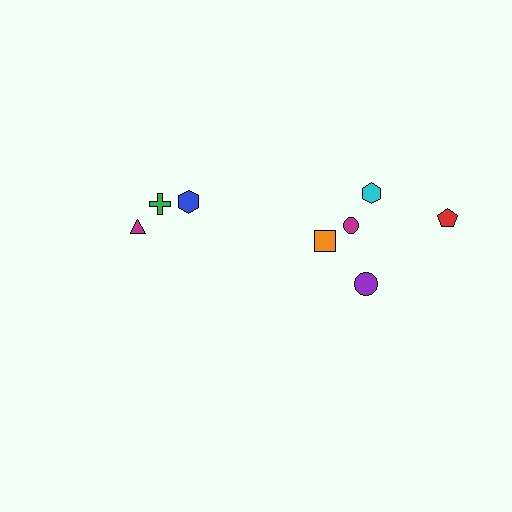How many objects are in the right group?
There are 5 objects.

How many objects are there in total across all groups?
There are 8 objects.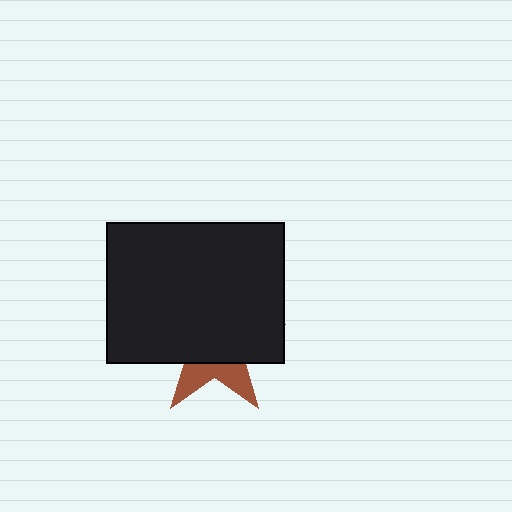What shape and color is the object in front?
The object in front is a black rectangle.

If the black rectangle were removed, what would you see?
You would see the complete brown star.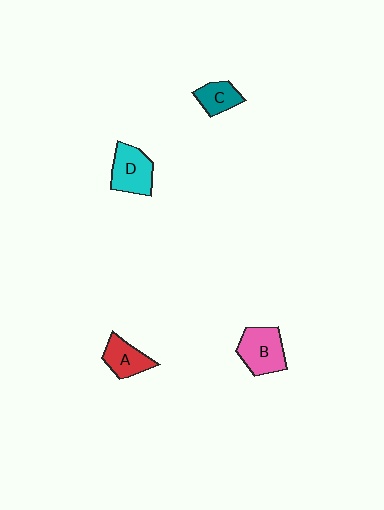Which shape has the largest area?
Shape B (pink).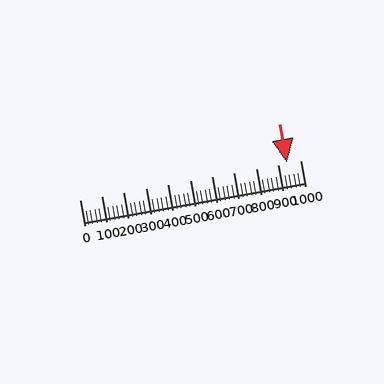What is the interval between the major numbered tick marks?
The major tick marks are spaced 100 units apart.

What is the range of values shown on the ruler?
The ruler shows values from 0 to 1000.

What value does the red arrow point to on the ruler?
The red arrow points to approximately 940.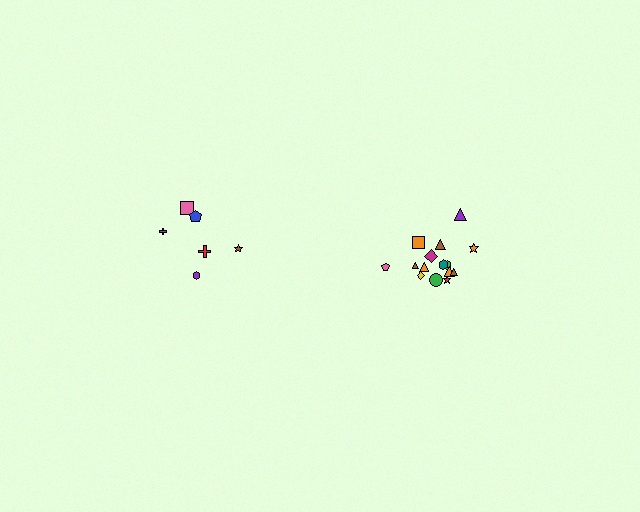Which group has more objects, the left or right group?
The right group.